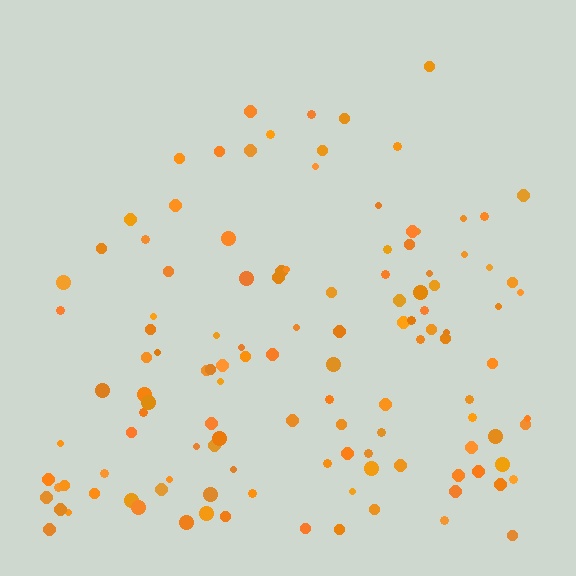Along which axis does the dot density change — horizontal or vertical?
Vertical.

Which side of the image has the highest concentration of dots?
The bottom.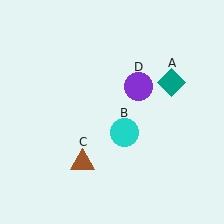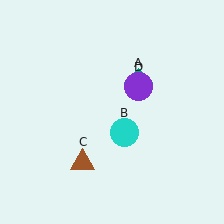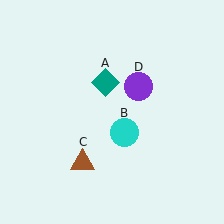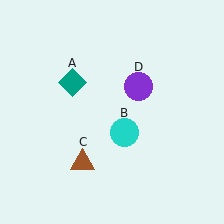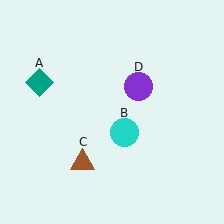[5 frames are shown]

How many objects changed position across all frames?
1 object changed position: teal diamond (object A).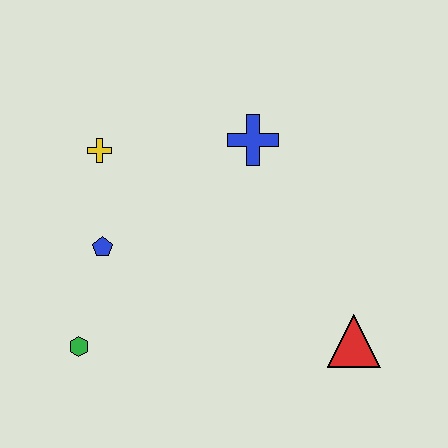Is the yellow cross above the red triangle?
Yes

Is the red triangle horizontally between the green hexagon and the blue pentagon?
No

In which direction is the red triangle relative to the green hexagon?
The red triangle is to the right of the green hexagon.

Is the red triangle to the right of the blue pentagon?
Yes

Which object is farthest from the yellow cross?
The red triangle is farthest from the yellow cross.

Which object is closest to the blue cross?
The yellow cross is closest to the blue cross.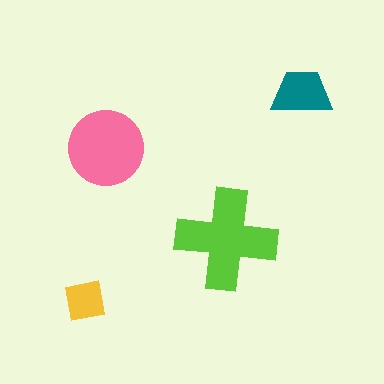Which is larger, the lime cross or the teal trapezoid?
The lime cross.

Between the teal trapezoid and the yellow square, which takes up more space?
The teal trapezoid.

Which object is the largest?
The lime cross.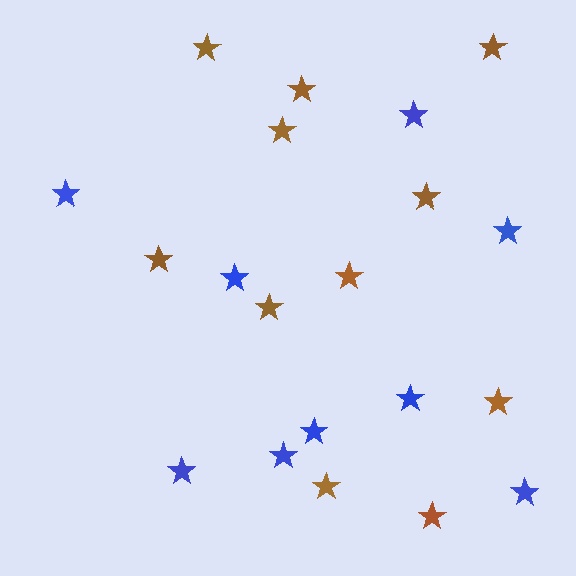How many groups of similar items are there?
There are 2 groups: one group of blue stars (9) and one group of brown stars (11).